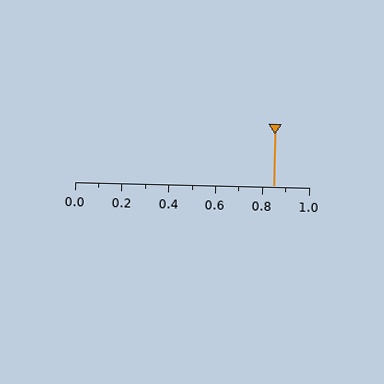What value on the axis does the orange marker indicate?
The marker indicates approximately 0.85.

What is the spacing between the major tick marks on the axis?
The major ticks are spaced 0.2 apart.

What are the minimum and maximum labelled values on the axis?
The axis runs from 0.0 to 1.0.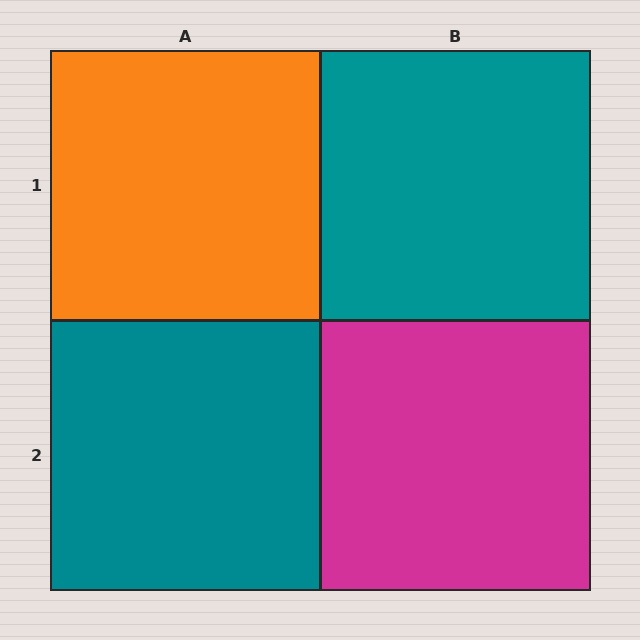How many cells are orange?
1 cell is orange.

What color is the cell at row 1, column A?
Orange.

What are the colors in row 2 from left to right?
Teal, magenta.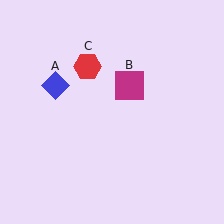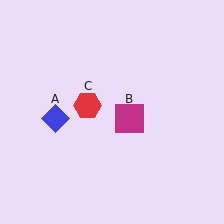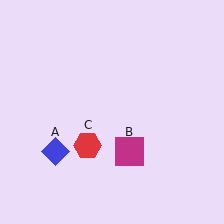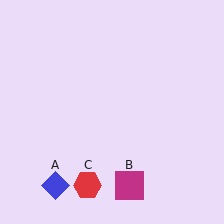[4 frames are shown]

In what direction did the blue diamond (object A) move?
The blue diamond (object A) moved down.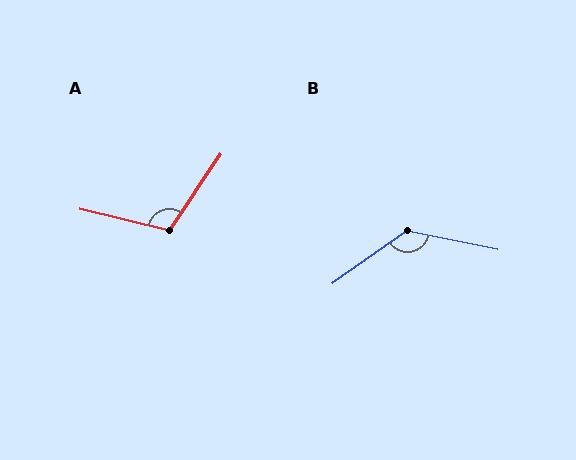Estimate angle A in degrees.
Approximately 110 degrees.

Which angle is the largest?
B, at approximately 133 degrees.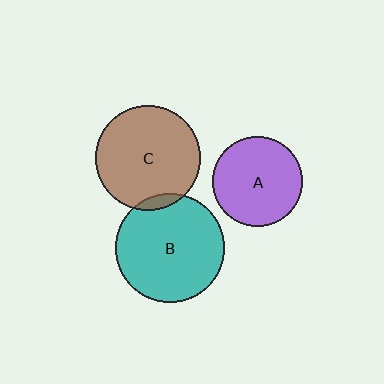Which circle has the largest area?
Circle B (teal).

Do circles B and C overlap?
Yes.